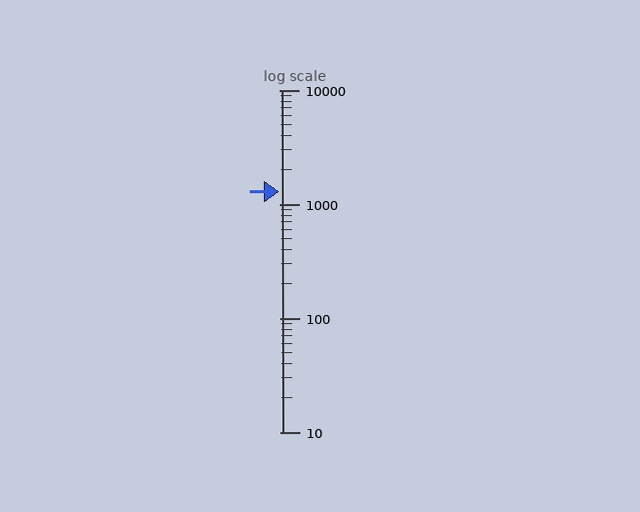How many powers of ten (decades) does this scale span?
The scale spans 3 decades, from 10 to 10000.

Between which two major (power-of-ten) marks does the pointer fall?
The pointer is between 1000 and 10000.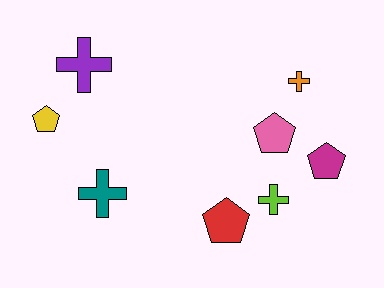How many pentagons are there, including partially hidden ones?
There are 4 pentagons.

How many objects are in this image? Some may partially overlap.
There are 8 objects.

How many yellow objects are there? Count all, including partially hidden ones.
There is 1 yellow object.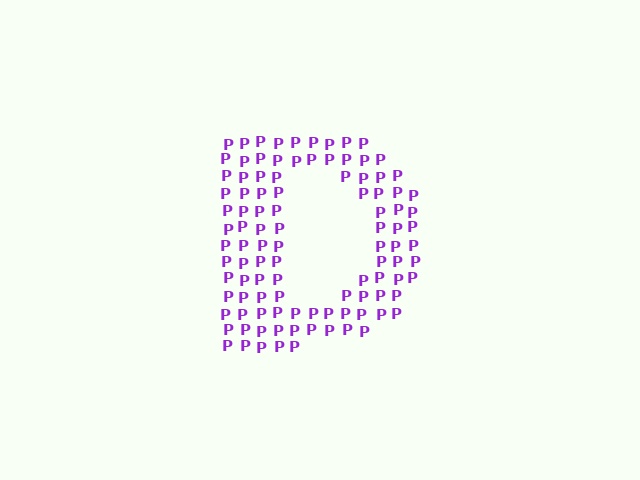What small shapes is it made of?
It is made of small letter P's.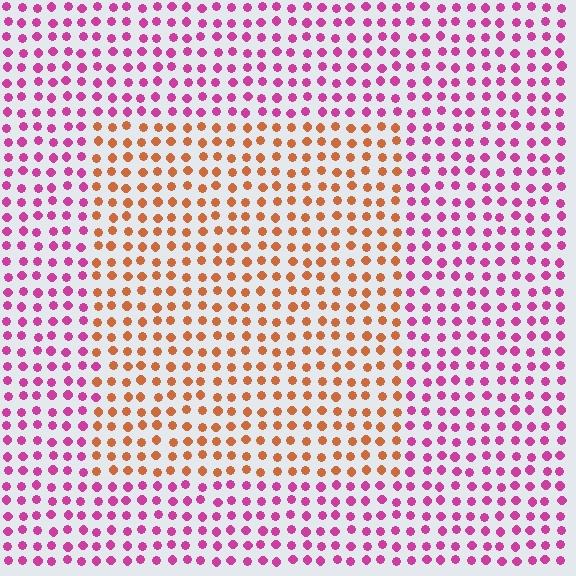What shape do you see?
I see a rectangle.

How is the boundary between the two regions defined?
The boundary is defined purely by a slight shift in hue (about 60 degrees). Spacing, size, and orientation are identical on both sides.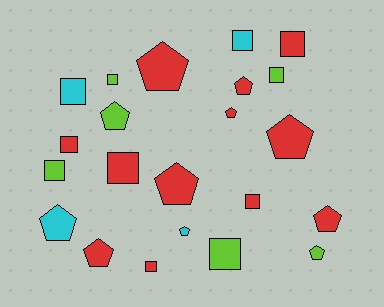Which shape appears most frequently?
Square, with 11 objects.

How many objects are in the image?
There are 22 objects.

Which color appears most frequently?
Red, with 12 objects.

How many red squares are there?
There are 5 red squares.